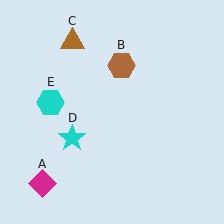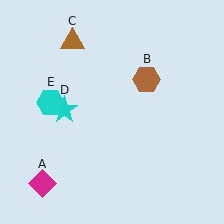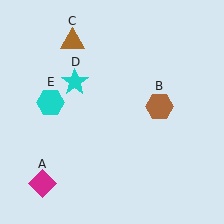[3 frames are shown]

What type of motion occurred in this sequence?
The brown hexagon (object B), cyan star (object D) rotated clockwise around the center of the scene.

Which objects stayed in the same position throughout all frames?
Magenta diamond (object A) and brown triangle (object C) and cyan hexagon (object E) remained stationary.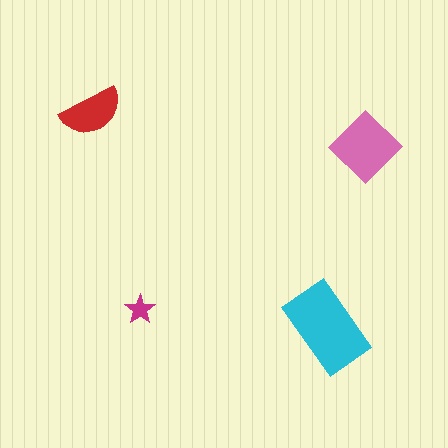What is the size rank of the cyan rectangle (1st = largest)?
1st.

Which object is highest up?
The red semicircle is topmost.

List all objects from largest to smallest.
The cyan rectangle, the pink diamond, the red semicircle, the magenta star.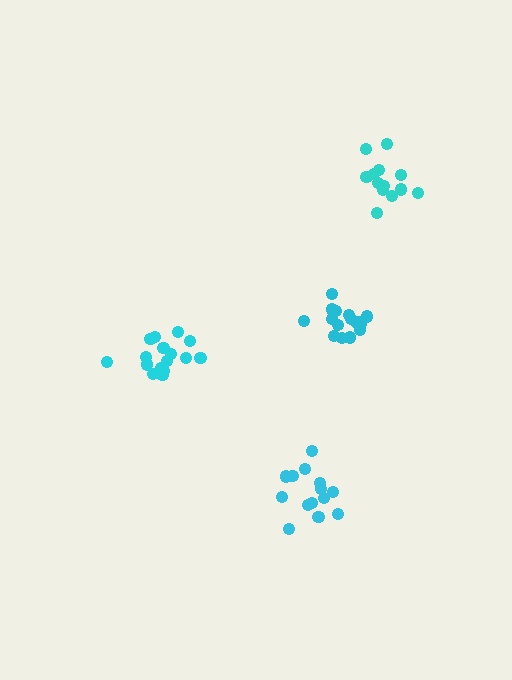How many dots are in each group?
Group 1: 13 dots, Group 2: 16 dots, Group 3: 14 dots, Group 4: 16 dots (59 total).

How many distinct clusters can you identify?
There are 4 distinct clusters.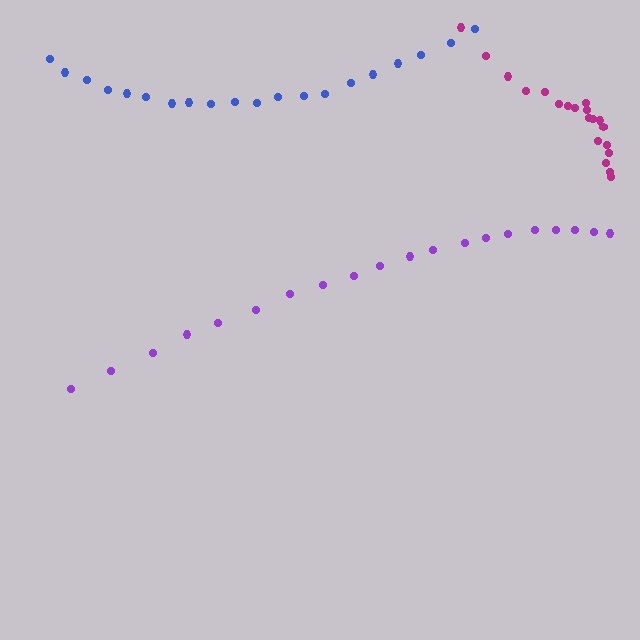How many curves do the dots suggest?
There are 3 distinct paths.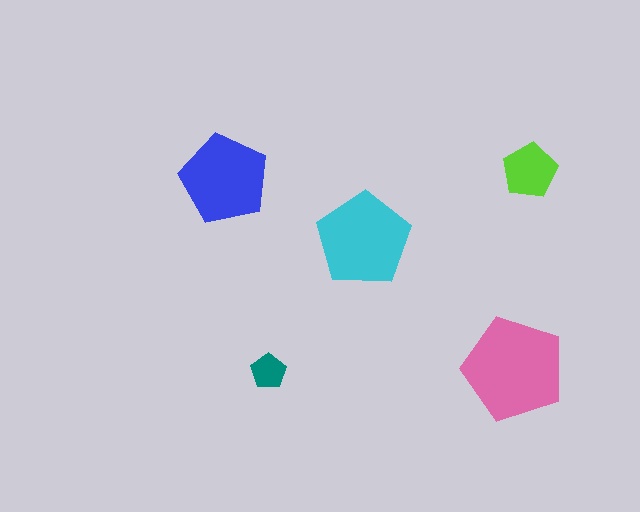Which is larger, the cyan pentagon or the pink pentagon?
The pink one.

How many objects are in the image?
There are 5 objects in the image.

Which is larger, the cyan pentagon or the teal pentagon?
The cyan one.